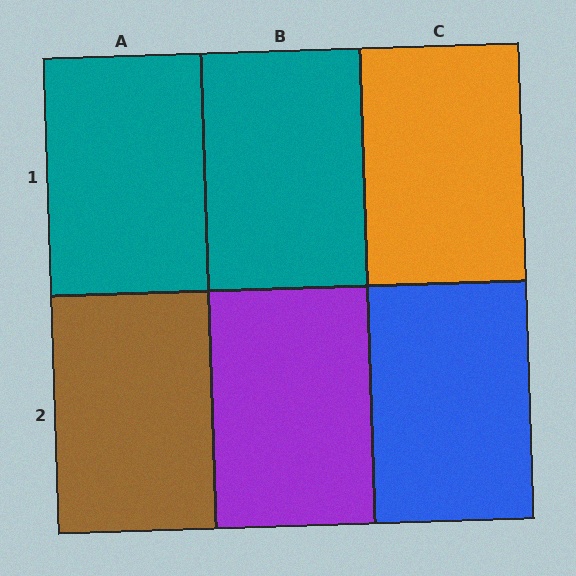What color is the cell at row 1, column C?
Orange.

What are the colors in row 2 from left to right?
Brown, purple, blue.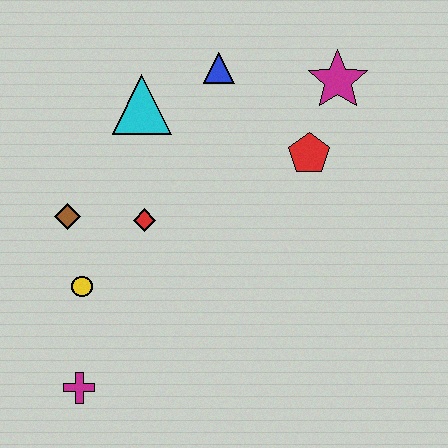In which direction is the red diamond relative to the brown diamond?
The red diamond is to the right of the brown diamond.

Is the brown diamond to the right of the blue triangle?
No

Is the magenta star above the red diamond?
Yes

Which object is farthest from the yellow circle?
The magenta star is farthest from the yellow circle.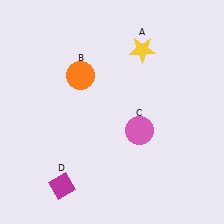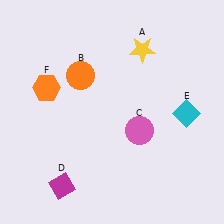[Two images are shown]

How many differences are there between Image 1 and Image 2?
There are 2 differences between the two images.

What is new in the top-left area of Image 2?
An orange hexagon (F) was added in the top-left area of Image 2.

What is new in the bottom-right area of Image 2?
A cyan diamond (E) was added in the bottom-right area of Image 2.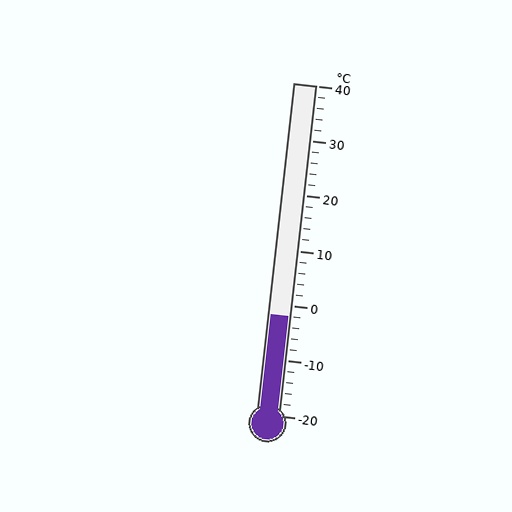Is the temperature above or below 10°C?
The temperature is below 10°C.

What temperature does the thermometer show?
The thermometer shows approximately -2°C.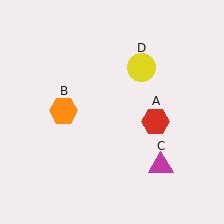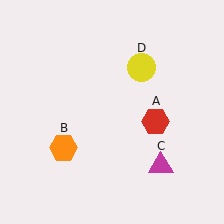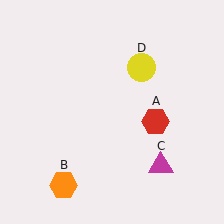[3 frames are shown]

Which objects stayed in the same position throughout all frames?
Red hexagon (object A) and magenta triangle (object C) and yellow circle (object D) remained stationary.